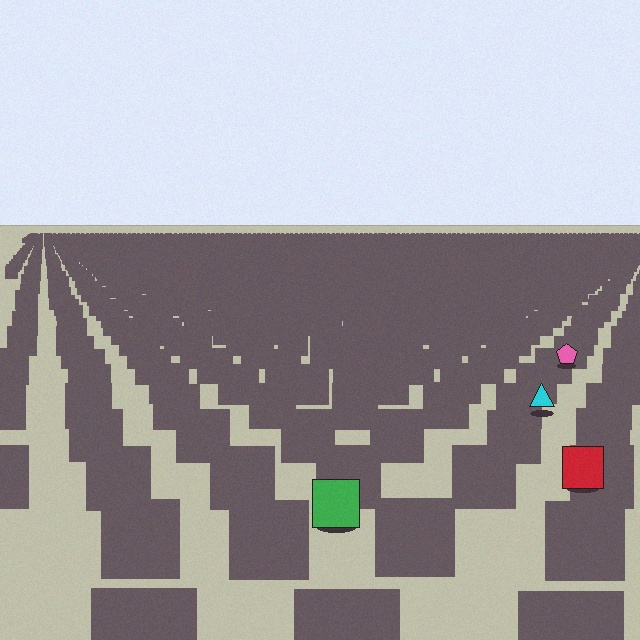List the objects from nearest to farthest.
From nearest to farthest: the green square, the red square, the cyan triangle, the pink pentagon.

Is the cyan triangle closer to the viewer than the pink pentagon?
Yes. The cyan triangle is closer — you can tell from the texture gradient: the ground texture is coarser near it.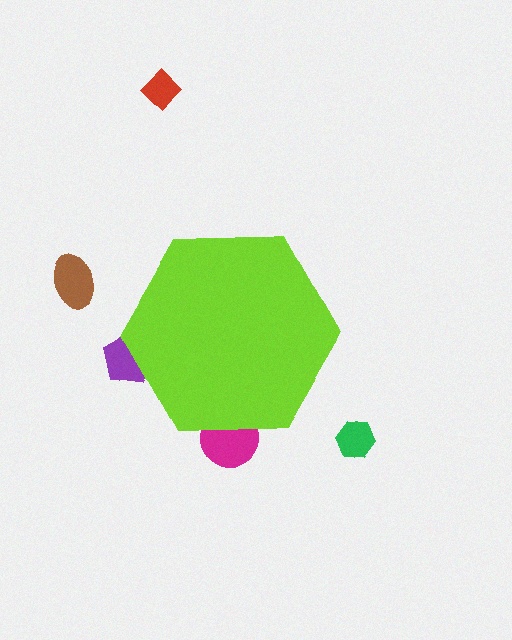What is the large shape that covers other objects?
A lime hexagon.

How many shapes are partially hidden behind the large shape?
2 shapes are partially hidden.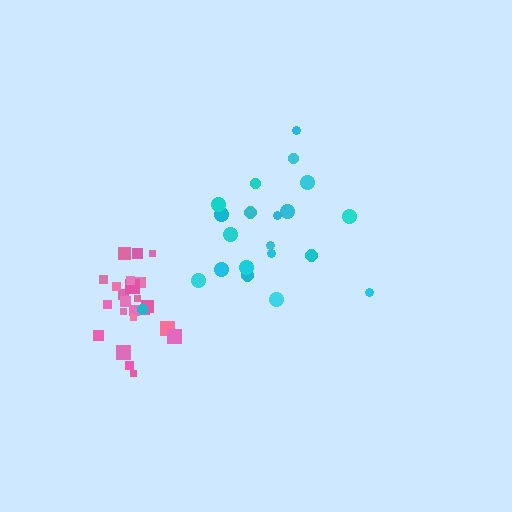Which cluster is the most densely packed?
Pink.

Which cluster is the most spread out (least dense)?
Cyan.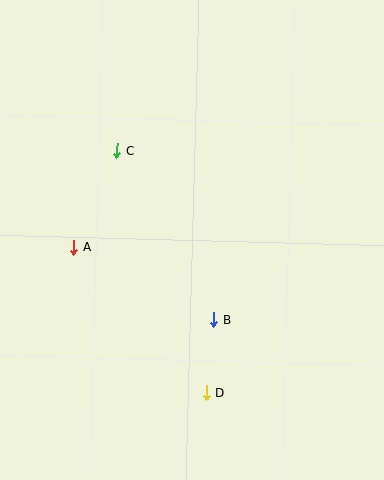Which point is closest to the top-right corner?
Point C is closest to the top-right corner.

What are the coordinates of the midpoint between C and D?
The midpoint between C and D is at (162, 272).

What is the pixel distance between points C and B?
The distance between C and B is 194 pixels.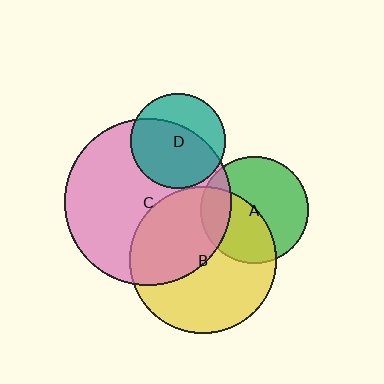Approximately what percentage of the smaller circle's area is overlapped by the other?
Approximately 20%.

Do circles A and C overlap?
Yes.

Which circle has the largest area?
Circle C (pink).